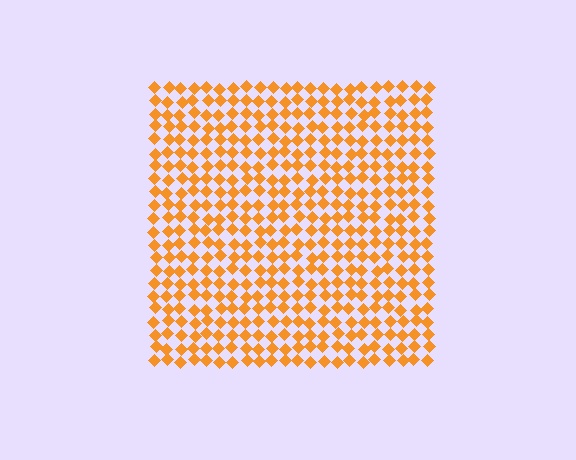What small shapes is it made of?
It is made of small diamonds.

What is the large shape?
The large shape is a square.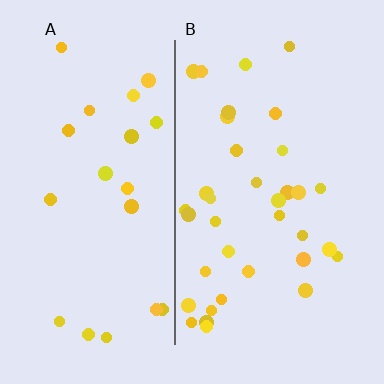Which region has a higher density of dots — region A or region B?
B (the right).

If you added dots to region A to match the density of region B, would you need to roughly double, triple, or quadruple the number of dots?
Approximately double.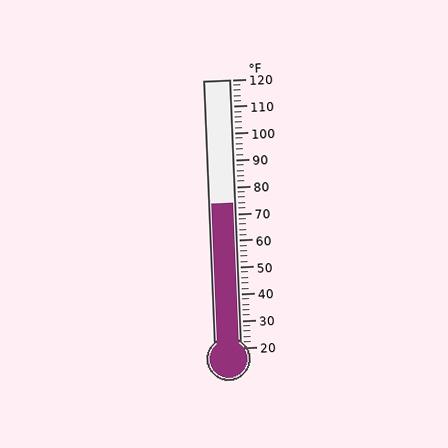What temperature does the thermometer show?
The thermometer shows approximately 74°F.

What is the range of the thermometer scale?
The thermometer scale ranges from 20°F to 120°F.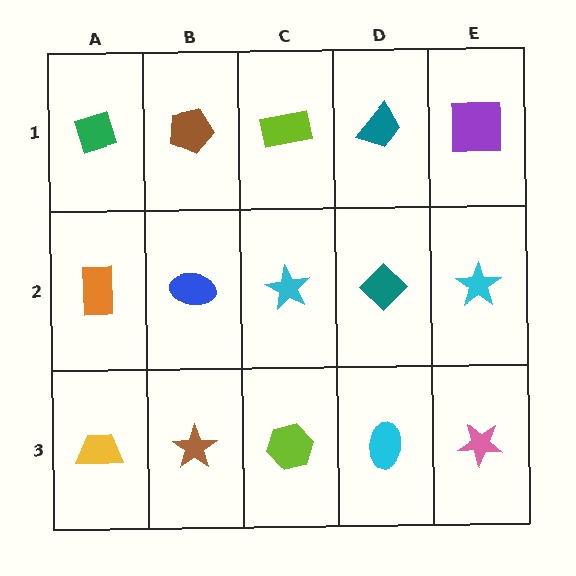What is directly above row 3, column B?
A blue ellipse.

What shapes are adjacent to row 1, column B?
A blue ellipse (row 2, column B), a green diamond (row 1, column A), a lime rectangle (row 1, column C).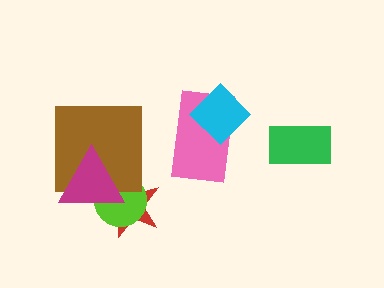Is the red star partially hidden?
Yes, it is partially covered by another shape.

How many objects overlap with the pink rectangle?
1 object overlaps with the pink rectangle.